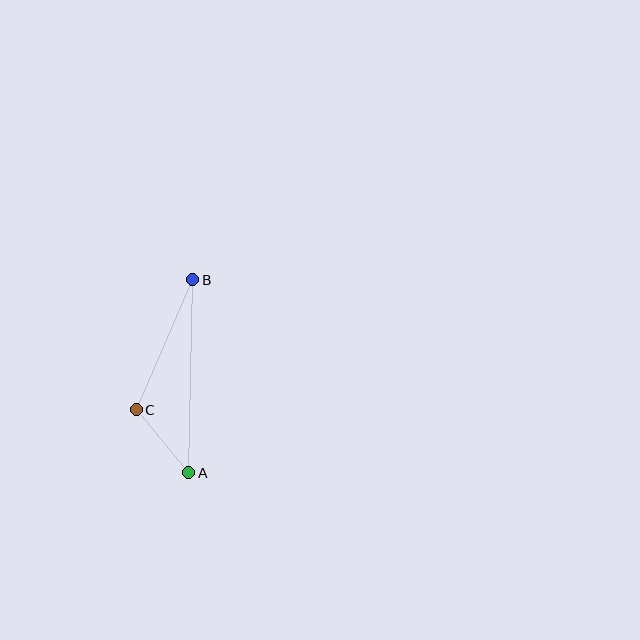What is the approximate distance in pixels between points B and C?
The distance between B and C is approximately 142 pixels.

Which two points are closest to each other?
Points A and C are closest to each other.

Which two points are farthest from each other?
Points A and B are farthest from each other.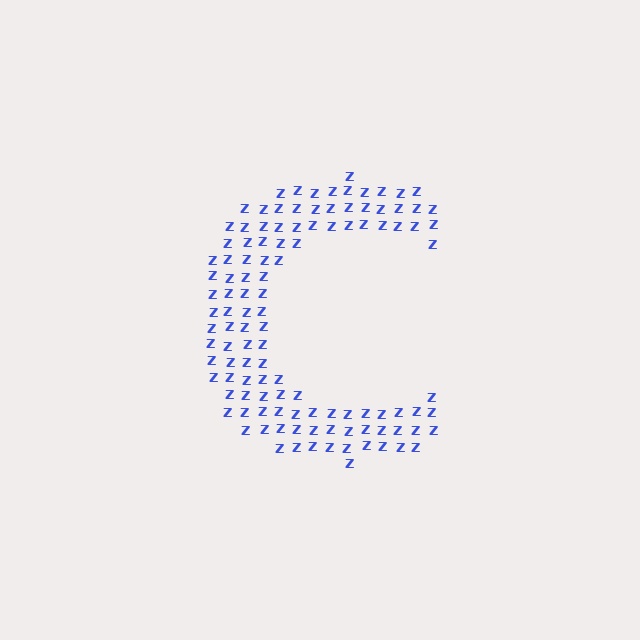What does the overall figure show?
The overall figure shows the letter C.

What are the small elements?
The small elements are letter Z's.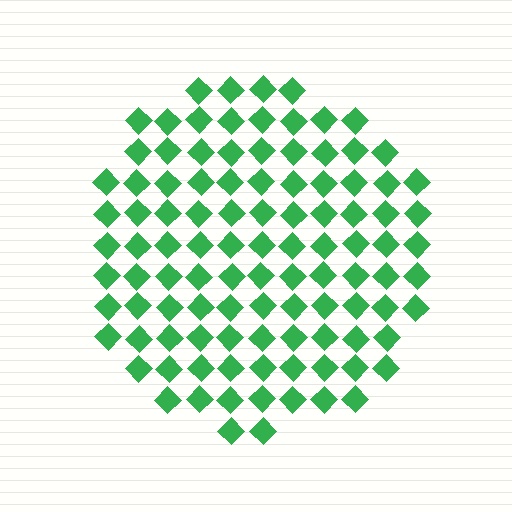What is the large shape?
The large shape is a circle.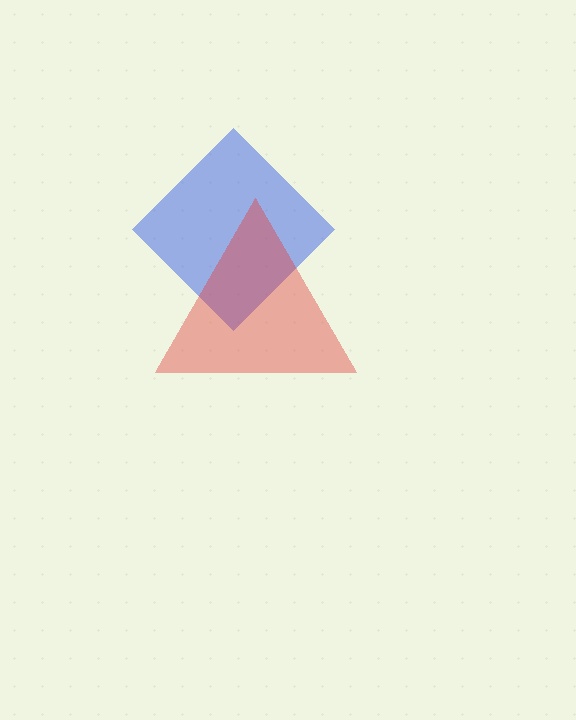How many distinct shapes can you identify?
There are 2 distinct shapes: a blue diamond, a red triangle.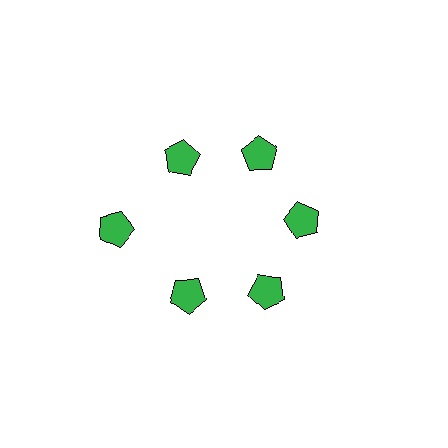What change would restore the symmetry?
The symmetry would be restored by moving it inward, back onto the ring so that all 6 pentagons sit at equal angles and equal distance from the center.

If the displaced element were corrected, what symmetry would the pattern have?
It would have 6-fold rotational symmetry — the pattern would map onto itself every 60 degrees.